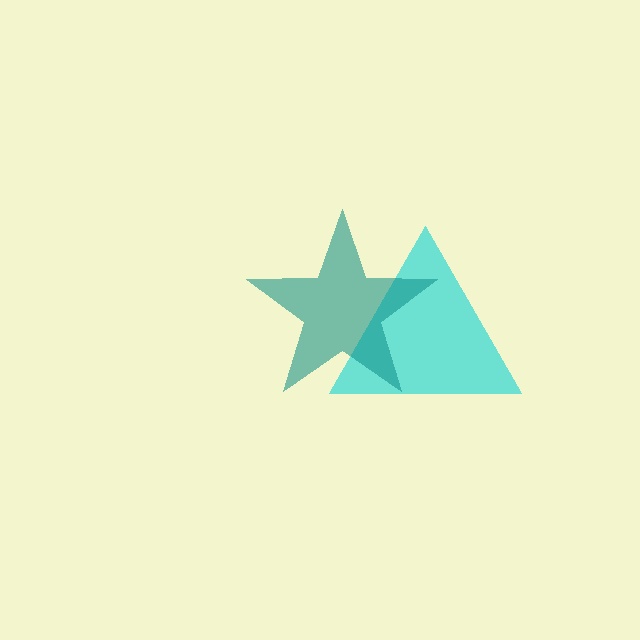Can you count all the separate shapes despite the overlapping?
Yes, there are 2 separate shapes.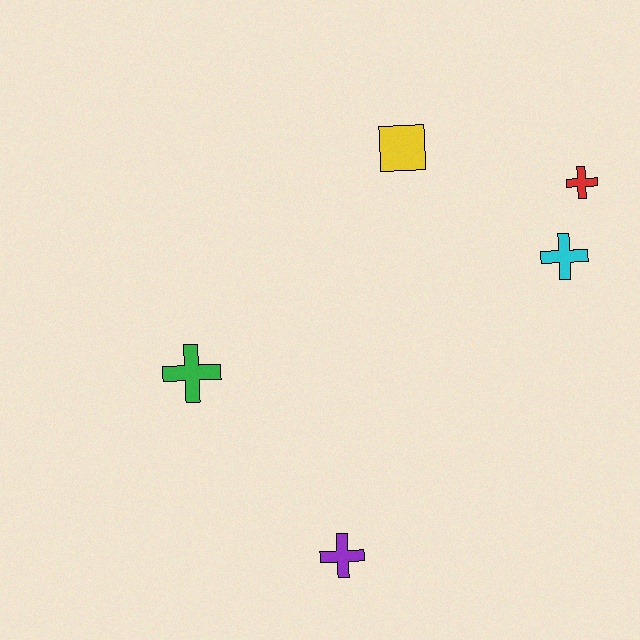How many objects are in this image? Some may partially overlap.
There are 5 objects.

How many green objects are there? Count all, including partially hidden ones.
There is 1 green object.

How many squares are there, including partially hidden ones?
There is 1 square.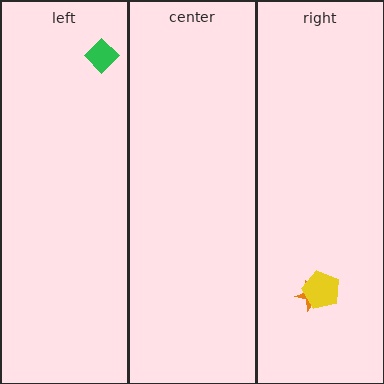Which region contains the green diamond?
The left region.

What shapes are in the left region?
The green diamond.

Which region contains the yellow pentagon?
The right region.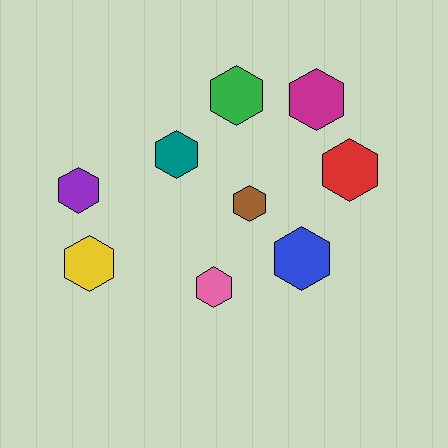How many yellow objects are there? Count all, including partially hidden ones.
There is 1 yellow object.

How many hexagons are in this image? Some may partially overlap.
There are 9 hexagons.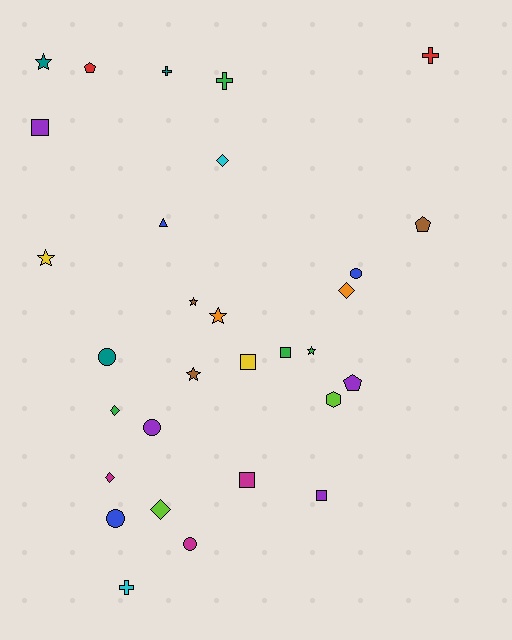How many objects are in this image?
There are 30 objects.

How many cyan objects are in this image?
There are 2 cyan objects.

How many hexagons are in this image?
There is 1 hexagon.